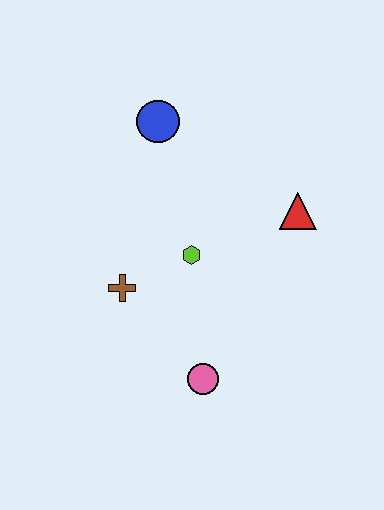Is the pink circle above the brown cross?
No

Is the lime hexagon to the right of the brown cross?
Yes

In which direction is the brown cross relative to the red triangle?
The brown cross is to the left of the red triangle.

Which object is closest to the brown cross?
The lime hexagon is closest to the brown cross.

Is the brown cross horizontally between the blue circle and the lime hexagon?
No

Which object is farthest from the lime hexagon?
The blue circle is farthest from the lime hexagon.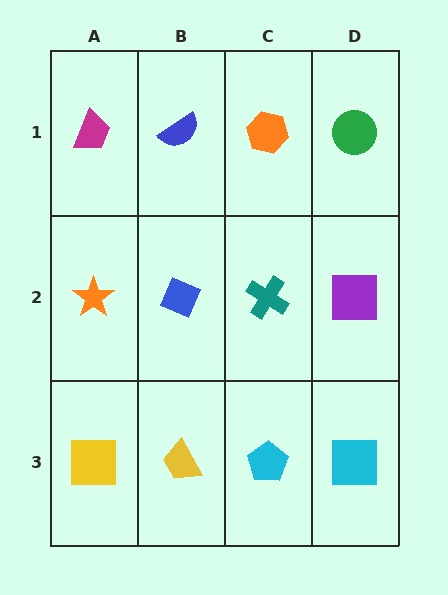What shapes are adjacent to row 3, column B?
A blue diamond (row 2, column B), a yellow square (row 3, column A), a cyan pentagon (row 3, column C).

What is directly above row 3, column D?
A purple square.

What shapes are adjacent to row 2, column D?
A green circle (row 1, column D), a cyan square (row 3, column D), a teal cross (row 2, column C).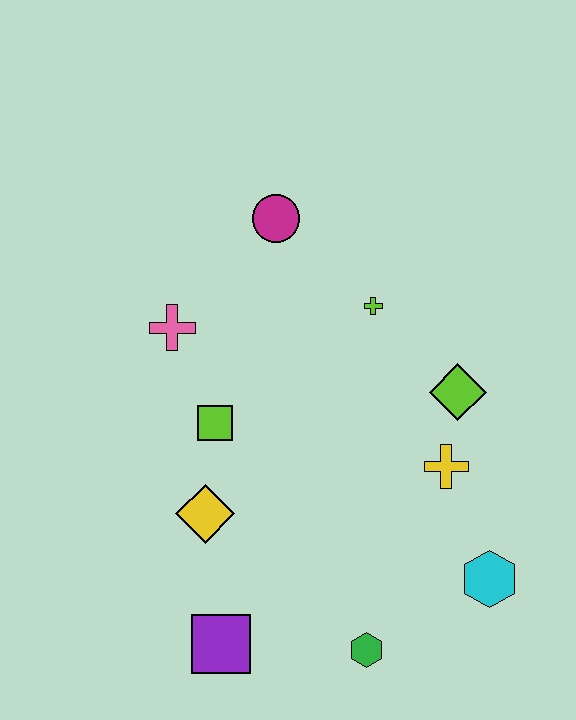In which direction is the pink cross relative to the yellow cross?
The pink cross is to the left of the yellow cross.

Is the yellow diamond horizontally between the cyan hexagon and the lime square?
No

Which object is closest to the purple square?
The yellow diamond is closest to the purple square.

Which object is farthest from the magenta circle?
The green hexagon is farthest from the magenta circle.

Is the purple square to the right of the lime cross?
No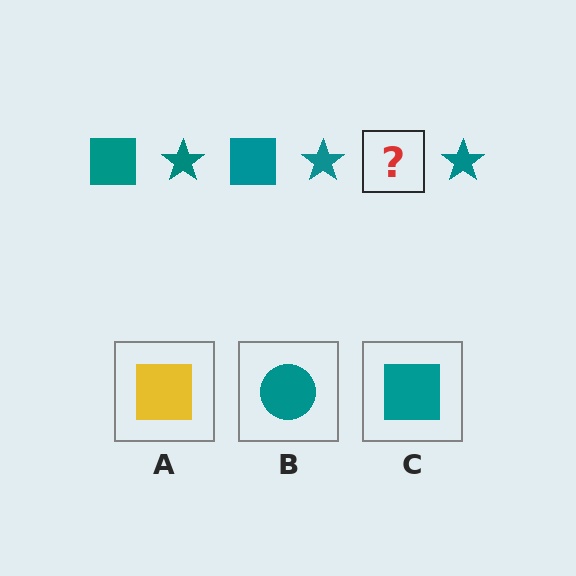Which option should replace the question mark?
Option C.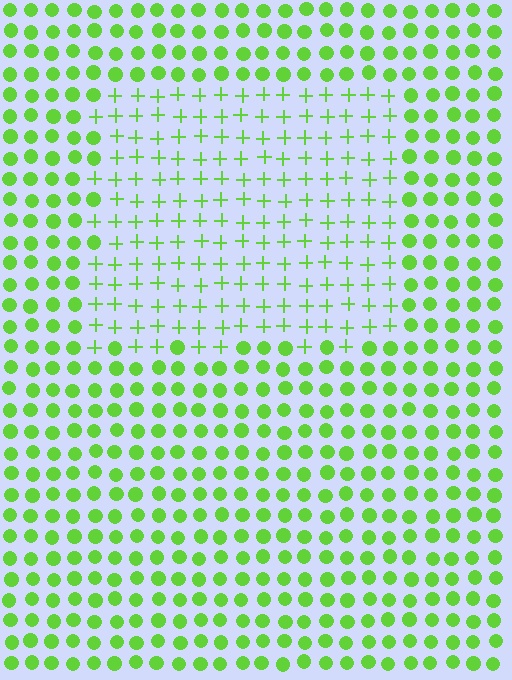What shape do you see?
I see a rectangle.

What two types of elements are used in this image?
The image uses plus signs inside the rectangle region and circles outside it.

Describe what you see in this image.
The image is filled with small lime elements arranged in a uniform grid. A rectangle-shaped region contains plus signs, while the surrounding area contains circles. The boundary is defined purely by the change in element shape.